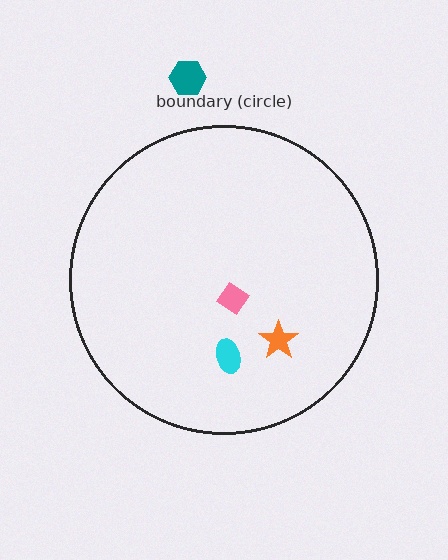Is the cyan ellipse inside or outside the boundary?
Inside.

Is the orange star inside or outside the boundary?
Inside.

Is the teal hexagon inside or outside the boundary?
Outside.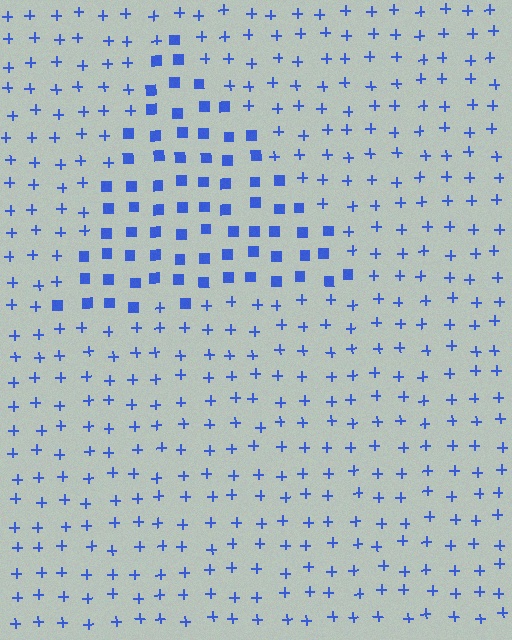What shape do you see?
I see a triangle.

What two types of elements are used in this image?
The image uses squares inside the triangle region and plus signs outside it.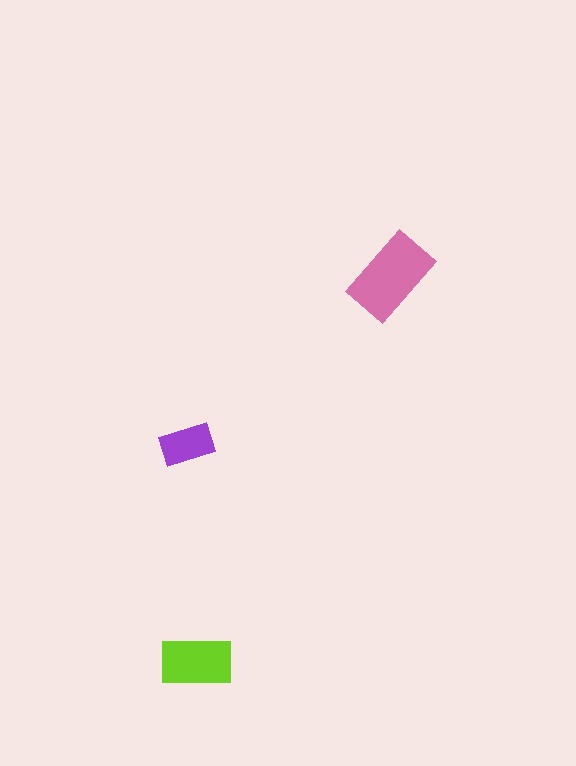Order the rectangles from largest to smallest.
the pink one, the lime one, the purple one.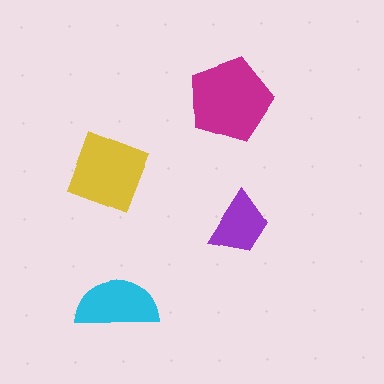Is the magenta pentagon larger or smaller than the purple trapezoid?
Larger.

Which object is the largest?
The magenta pentagon.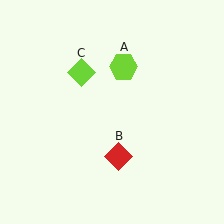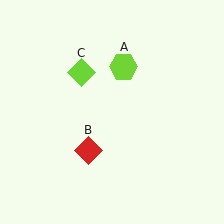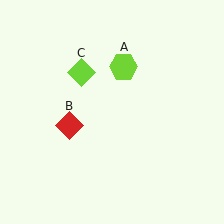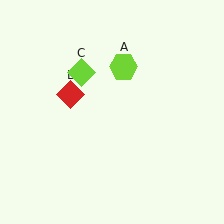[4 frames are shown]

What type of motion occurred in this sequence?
The red diamond (object B) rotated clockwise around the center of the scene.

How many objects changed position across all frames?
1 object changed position: red diamond (object B).